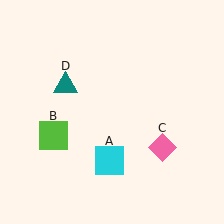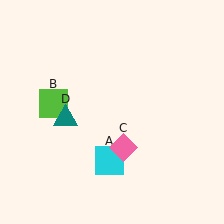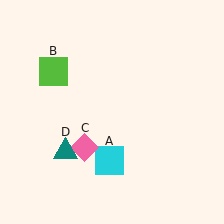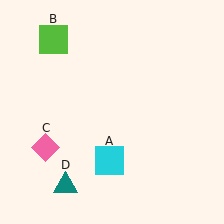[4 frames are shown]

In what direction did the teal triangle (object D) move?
The teal triangle (object D) moved down.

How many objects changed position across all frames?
3 objects changed position: lime square (object B), pink diamond (object C), teal triangle (object D).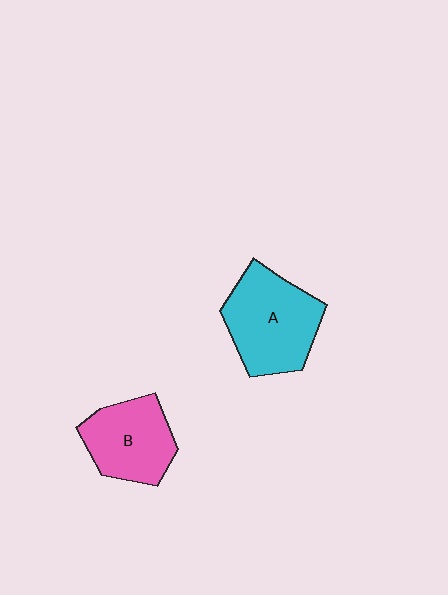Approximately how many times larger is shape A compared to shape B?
Approximately 1.3 times.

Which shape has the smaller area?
Shape B (pink).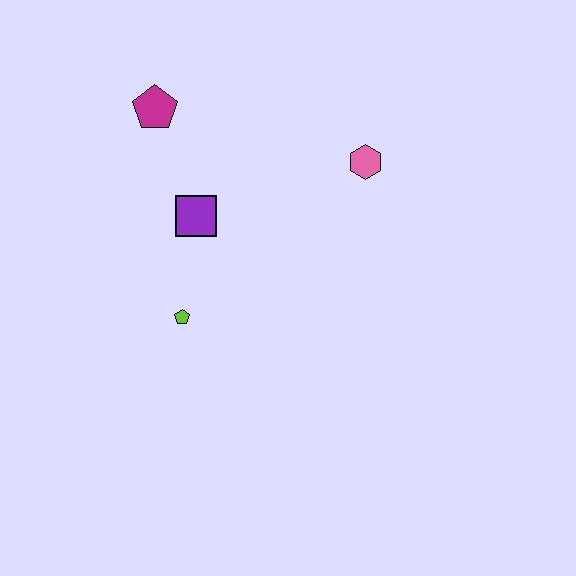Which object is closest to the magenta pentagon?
The purple square is closest to the magenta pentagon.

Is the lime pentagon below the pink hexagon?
Yes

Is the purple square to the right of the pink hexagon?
No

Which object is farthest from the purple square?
The pink hexagon is farthest from the purple square.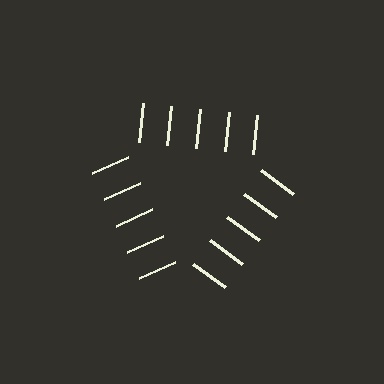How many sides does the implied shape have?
3 sides — the line-ends trace a triangle.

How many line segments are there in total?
15 — 5 along each of the 3 edges.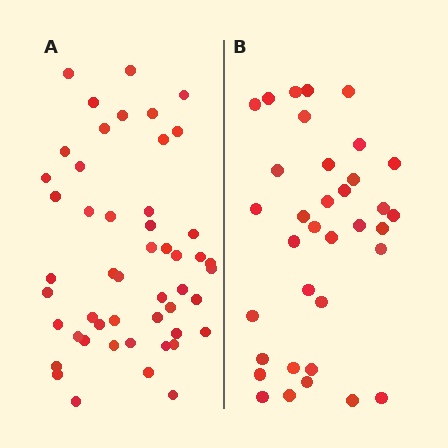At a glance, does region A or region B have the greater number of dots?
Region A (the left region) has more dots.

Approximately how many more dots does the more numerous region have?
Region A has approximately 15 more dots than region B.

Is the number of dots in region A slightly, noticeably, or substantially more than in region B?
Region A has noticeably more, but not dramatically so. The ratio is roughly 1.4 to 1.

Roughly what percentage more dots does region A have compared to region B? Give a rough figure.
About 45% more.